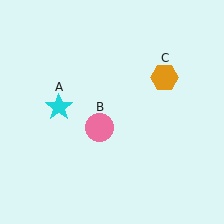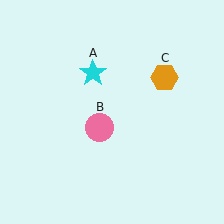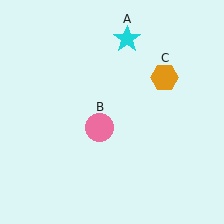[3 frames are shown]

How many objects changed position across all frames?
1 object changed position: cyan star (object A).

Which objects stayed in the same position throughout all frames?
Pink circle (object B) and orange hexagon (object C) remained stationary.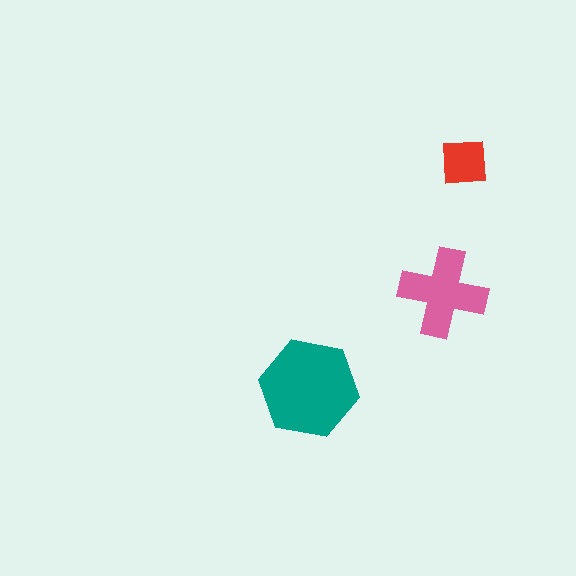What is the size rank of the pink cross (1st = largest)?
2nd.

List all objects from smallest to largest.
The red square, the pink cross, the teal hexagon.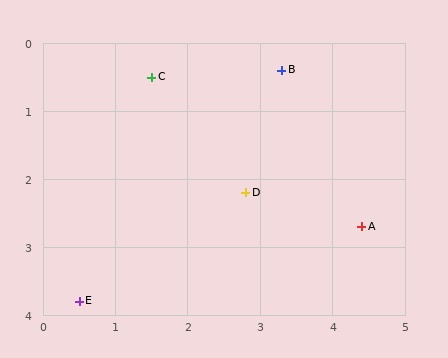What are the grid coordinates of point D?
Point D is at approximately (2.8, 2.2).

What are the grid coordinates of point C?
Point C is at approximately (1.5, 0.5).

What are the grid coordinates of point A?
Point A is at approximately (4.4, 2.7).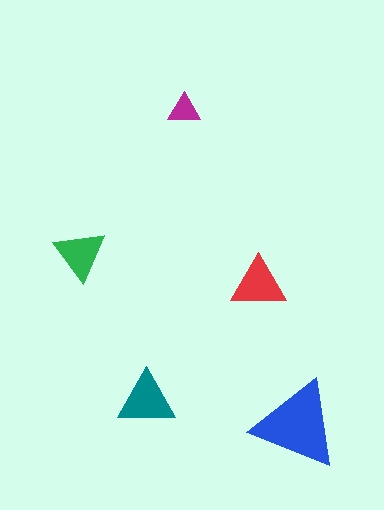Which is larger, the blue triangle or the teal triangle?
The blue one.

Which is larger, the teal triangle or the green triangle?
The teal one.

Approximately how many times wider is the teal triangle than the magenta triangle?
About 2 times wider.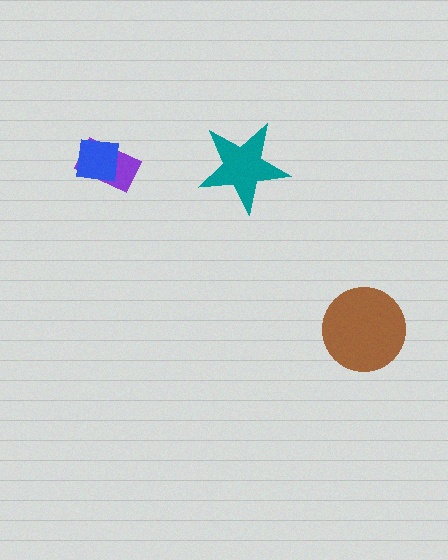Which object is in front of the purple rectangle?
The blue square is in front of the purple rectangle.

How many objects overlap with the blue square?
1 object overlaps with the blue square.